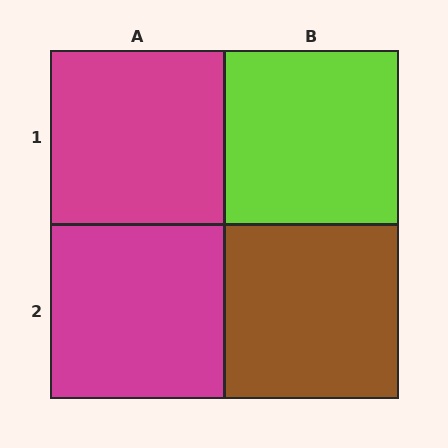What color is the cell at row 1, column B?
Lime.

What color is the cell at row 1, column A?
Magenta.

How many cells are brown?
1 cell is brown.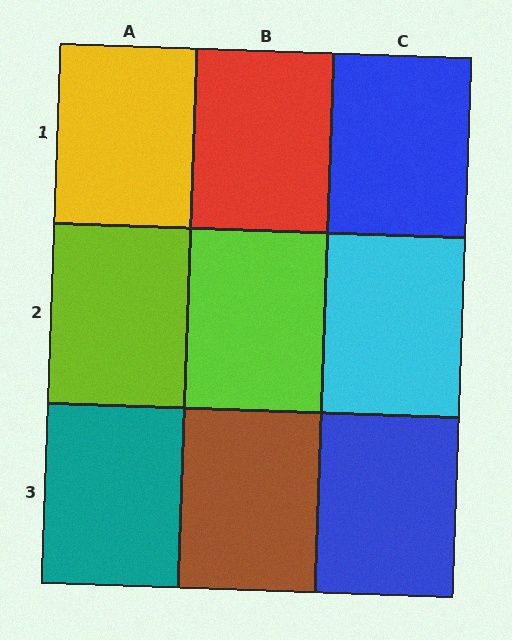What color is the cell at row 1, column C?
Blue.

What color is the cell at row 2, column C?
Cyan.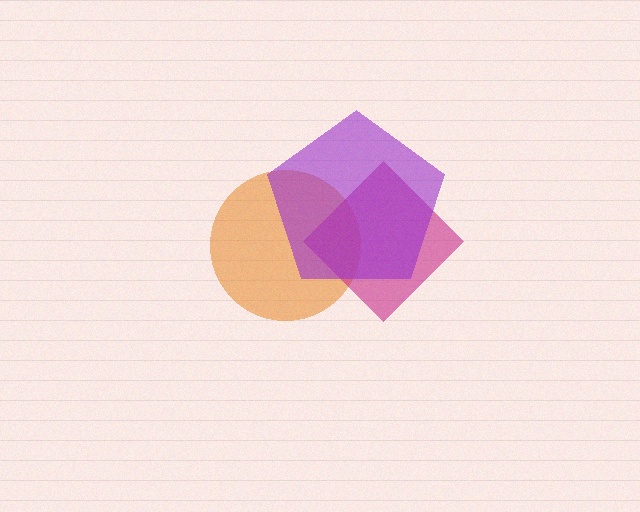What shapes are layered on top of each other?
The layered shapes are: an orange circle, a magenta diamond, a purple pentagon.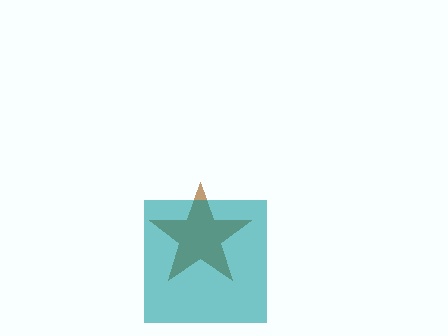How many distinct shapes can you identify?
There are 2 distinct shapes: a brown star, a teal square.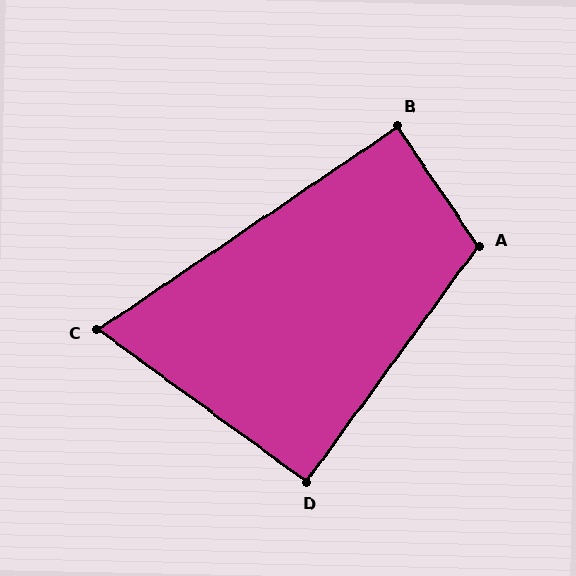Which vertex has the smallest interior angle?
C, at approximately 70 degrees.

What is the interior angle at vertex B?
Approximately 90 degrees (approximately right).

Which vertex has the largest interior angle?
A, at approximately 110 degrees.